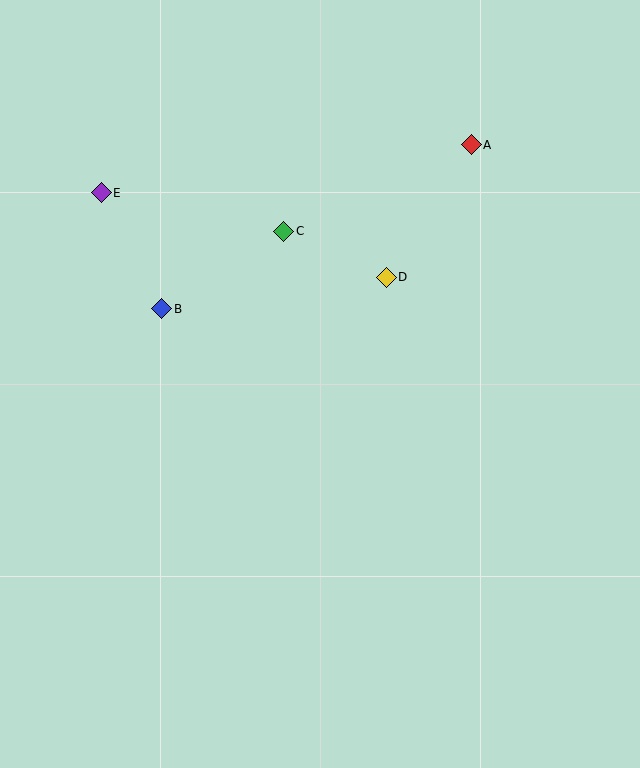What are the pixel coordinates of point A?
Point A is at (471, 145).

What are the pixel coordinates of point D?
Point D is at (386, 277).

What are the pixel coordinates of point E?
Point E is at (101, 193).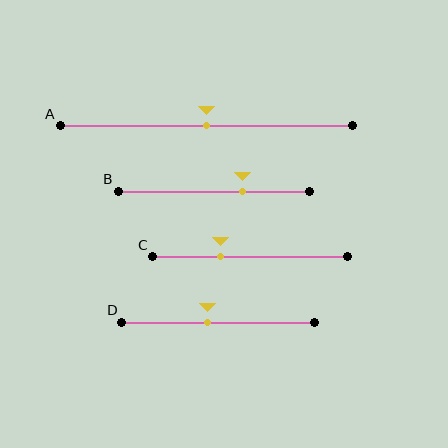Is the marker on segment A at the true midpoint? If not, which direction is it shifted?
Yes, the marker on segment A is at the true midpoint.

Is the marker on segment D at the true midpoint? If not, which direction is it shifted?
No, the marker on segment D is shifted to the left by about 5% of the segment length.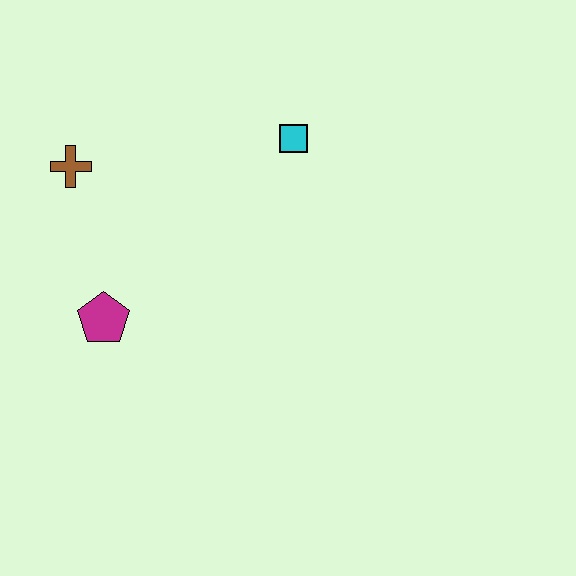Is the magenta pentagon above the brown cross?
No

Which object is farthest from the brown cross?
The cyan square is farthest from the brown cross.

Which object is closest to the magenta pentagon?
The brown cross is closest to the magenta pentagon.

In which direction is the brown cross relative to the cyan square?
The brown cross is to the left of the cyan square.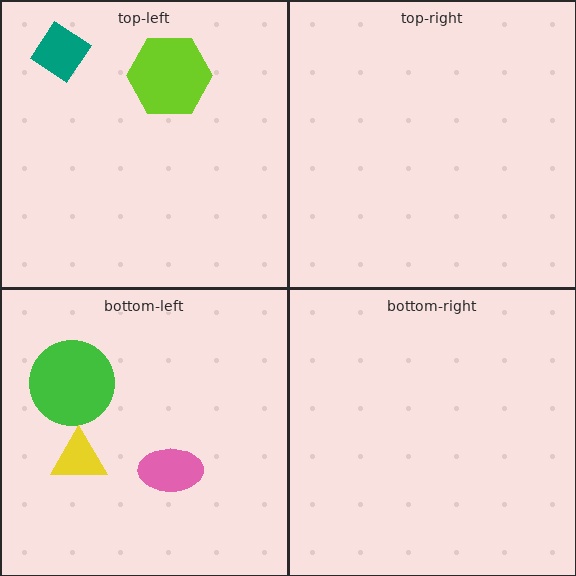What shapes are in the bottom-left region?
The green circle, the yellow triangle, the pink ellipse.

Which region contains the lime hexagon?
The top-left region.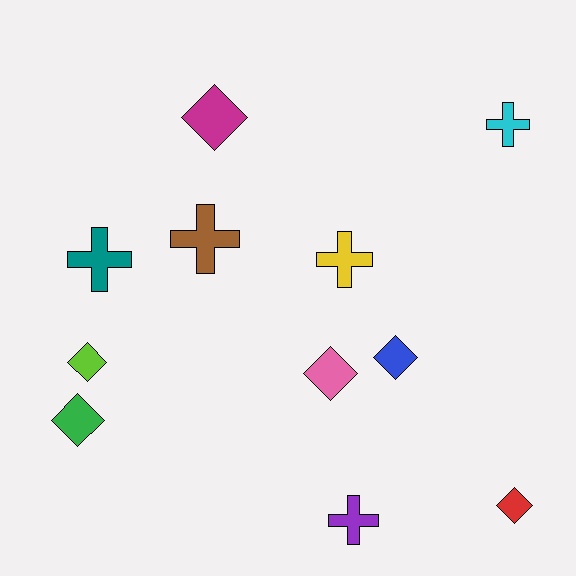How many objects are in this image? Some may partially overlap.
There are 11 objects.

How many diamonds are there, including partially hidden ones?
There are 6 diamonds.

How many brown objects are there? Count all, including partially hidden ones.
There is 1 brown object.